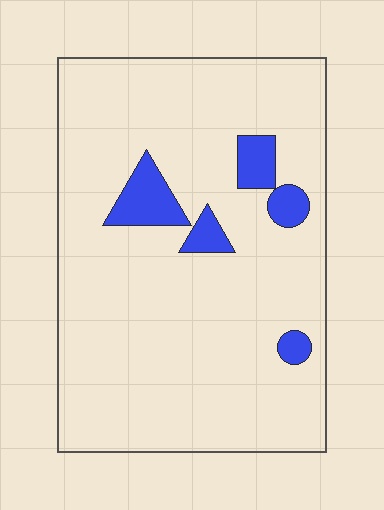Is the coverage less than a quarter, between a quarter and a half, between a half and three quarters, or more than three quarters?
Less than a quarter.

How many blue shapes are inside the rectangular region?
5.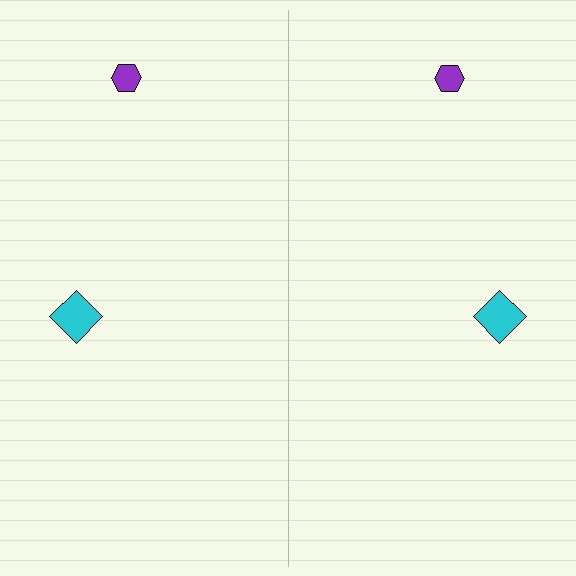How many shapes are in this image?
There are 4 shapes in this image.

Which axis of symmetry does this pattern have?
The pattern has a vertical axis of symmetry running through the center of the image.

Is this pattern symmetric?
Yes, this pattern has bilateral (reflection) symmetry.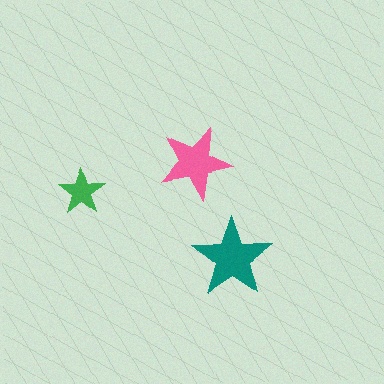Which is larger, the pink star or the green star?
The pink one.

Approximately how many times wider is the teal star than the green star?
About 1.5 times wider.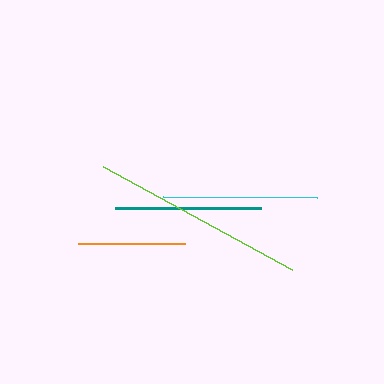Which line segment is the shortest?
The orange line is the shortest at approximately 106 pixels.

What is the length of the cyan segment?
The cyan segment is approximately 154 pixels long.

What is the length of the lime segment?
The lime segment is approximately 216 pixels long.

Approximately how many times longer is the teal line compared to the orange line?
The teal line is approximately 1.4 times the length of the orange line.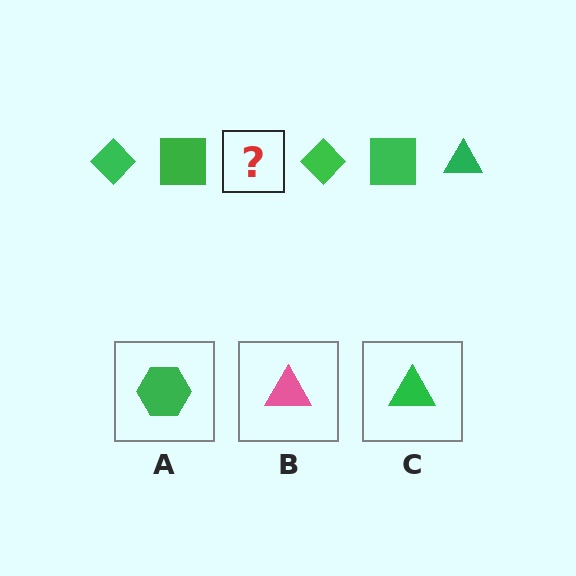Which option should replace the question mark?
Option C.